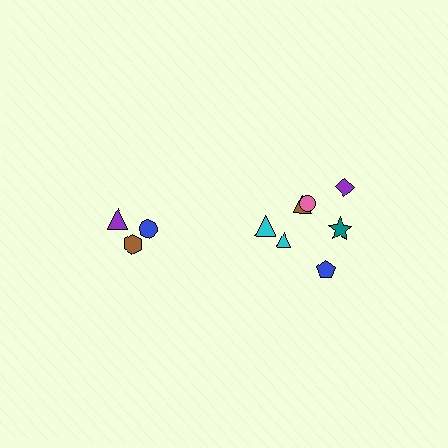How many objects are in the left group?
There are 3 objects.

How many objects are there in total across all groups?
There are 10 objects.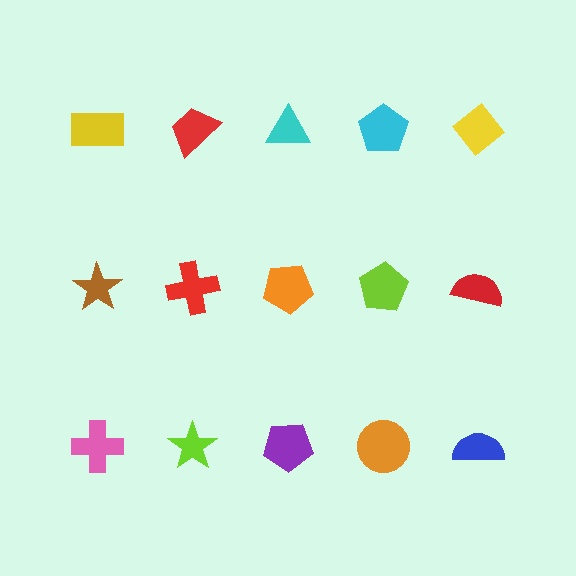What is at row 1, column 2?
A red trapezoid.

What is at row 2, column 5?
A red semicircle.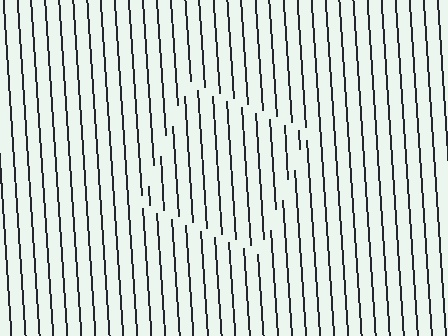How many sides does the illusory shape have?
4 sides — the line-ends trace a square.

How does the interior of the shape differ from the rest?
The interior of the shape contains the same grating, shifted by half a period — the contour is defined by the phase discontinuity where line-ends from the inner and outer gratings abut.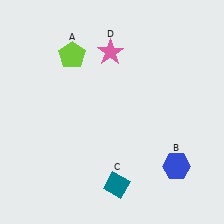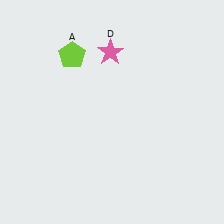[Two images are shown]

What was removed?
The blue hexagon (B), the teal diamond (C) were removed in Image 2.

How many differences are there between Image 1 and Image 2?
There are 2 differences between the two images.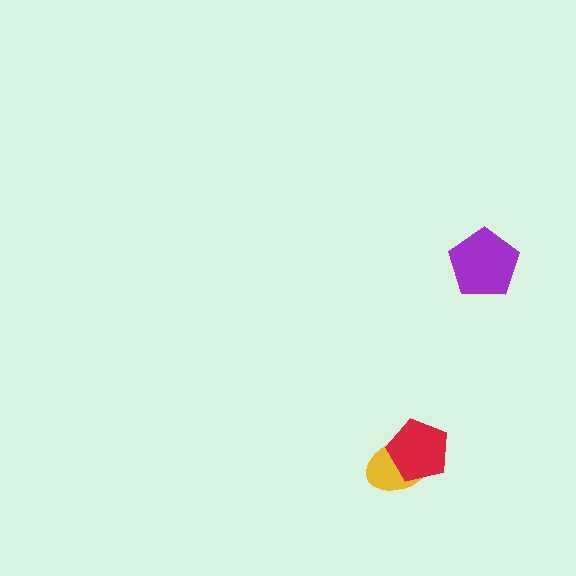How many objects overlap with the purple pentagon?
0 objects overlap with the purple pentagon.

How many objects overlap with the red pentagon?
1 object overlaps with the red pentagon.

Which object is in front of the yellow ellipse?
The red pentagon is in front of the yellow ellipse.